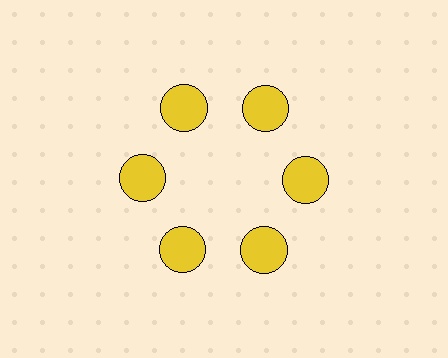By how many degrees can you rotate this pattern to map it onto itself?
The pattern maps onto itself every 60 degrees of rotation.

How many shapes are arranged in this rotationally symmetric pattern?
There are 6 shapes, arranged in 6 groups of 1.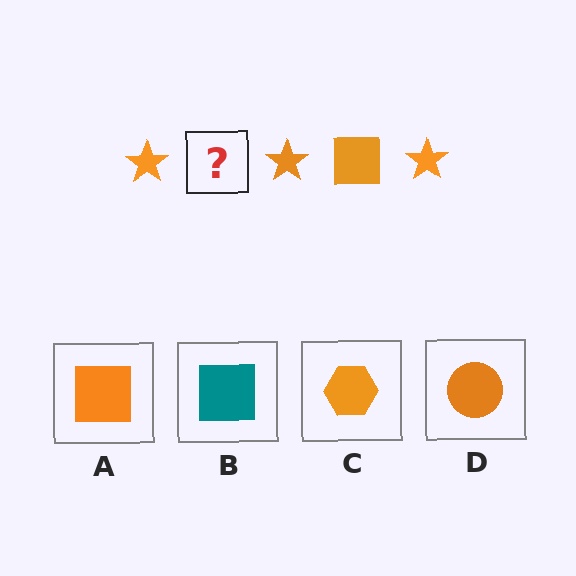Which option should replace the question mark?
Option A.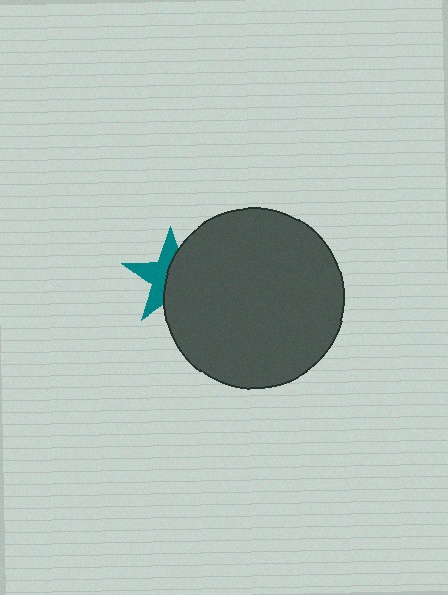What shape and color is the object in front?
The object in front is a dark gray circle.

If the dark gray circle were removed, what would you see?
You would see the complete teal star.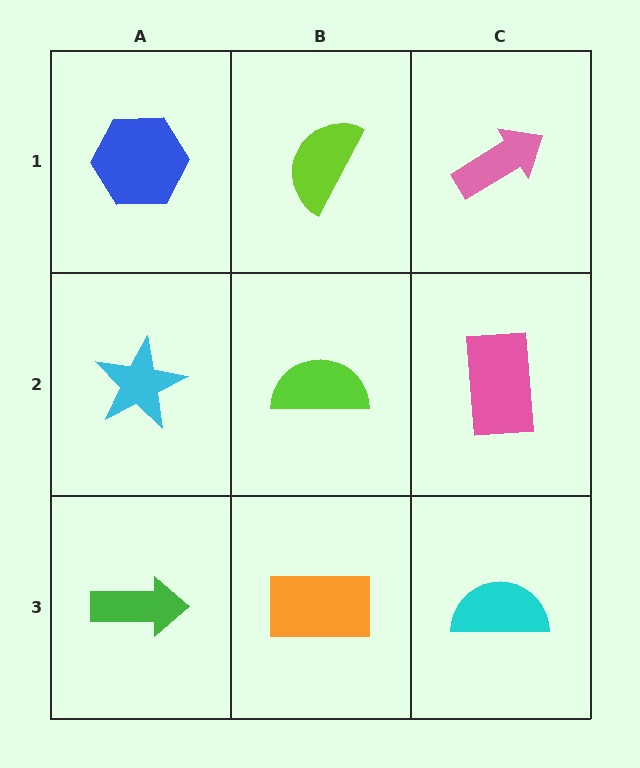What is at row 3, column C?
A cyan semicircle.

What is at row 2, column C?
A pink rectangle.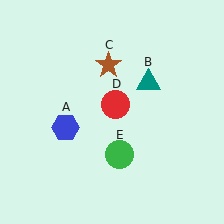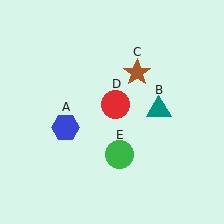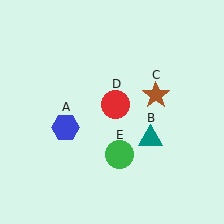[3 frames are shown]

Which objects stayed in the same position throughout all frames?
Blue hexagon (object A) and red circle (object D) and green circle (object E) remained stationary.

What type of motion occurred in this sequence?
The teal triangle (object B), brown star (object C) rotated clockwise around the center of the scene.